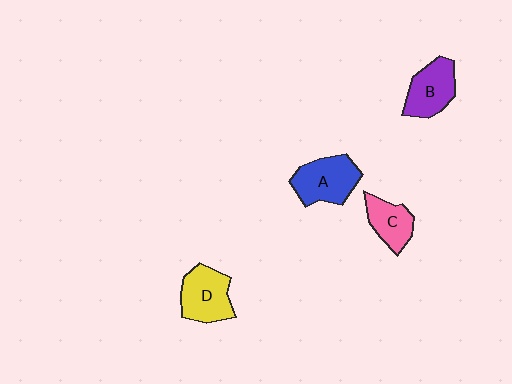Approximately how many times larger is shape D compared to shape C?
Approximately 1.3 times.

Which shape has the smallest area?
Shape C (pink).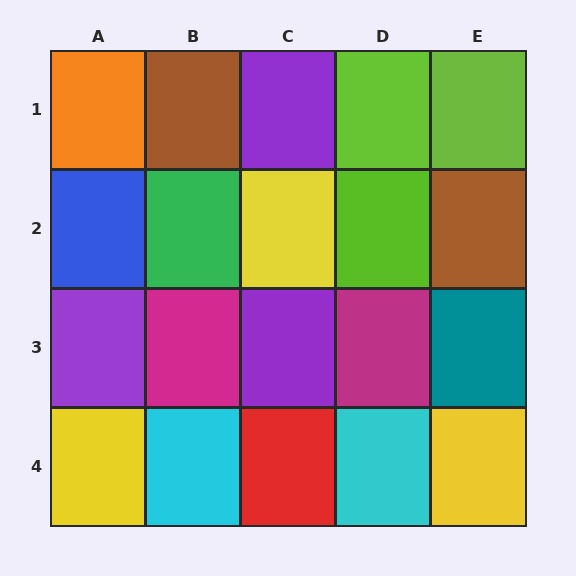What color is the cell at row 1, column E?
Lime.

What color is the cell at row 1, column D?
Lime.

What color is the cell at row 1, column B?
Brown.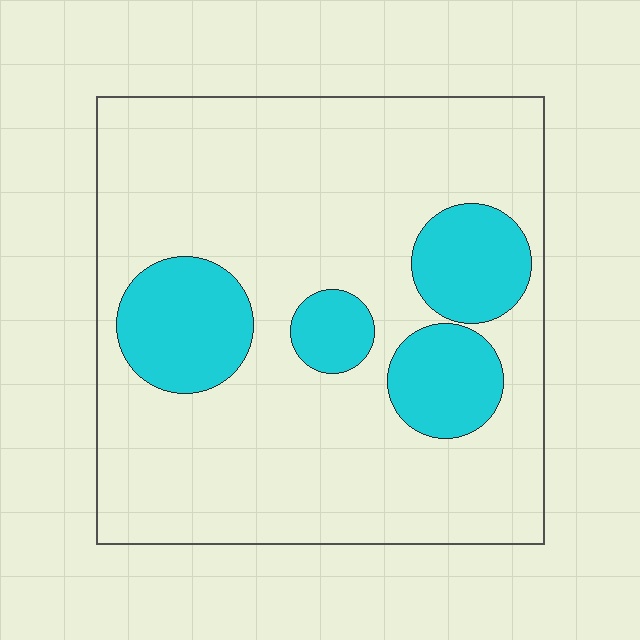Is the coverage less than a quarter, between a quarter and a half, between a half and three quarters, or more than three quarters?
Less than a quarter.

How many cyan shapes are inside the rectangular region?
4.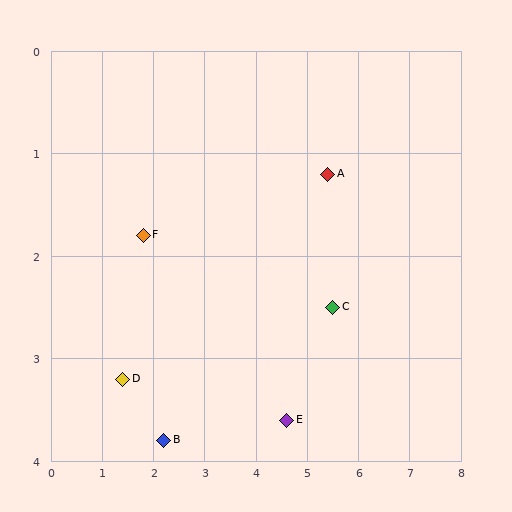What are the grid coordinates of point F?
Point F is at approximately (1.8, 1.8).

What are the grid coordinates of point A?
Point A is at approximately (5.4, 1.2).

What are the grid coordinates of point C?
Point C is at approximately (5.5, 2.5).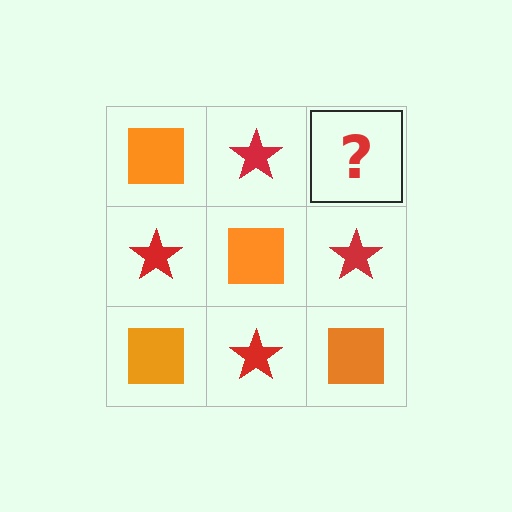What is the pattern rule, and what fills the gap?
The rule is that it alternates orange square and red star in a checkerboard pattern. The gap should be filled with an orange square.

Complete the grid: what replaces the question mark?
The question mark should be replaced with an orange square.